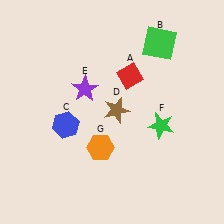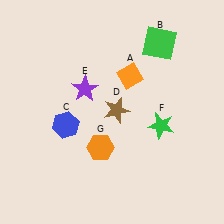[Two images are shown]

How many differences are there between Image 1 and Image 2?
There is 1 difference between the two images.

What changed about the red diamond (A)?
In Image 1, A is red. In Image 2, it changed to orange.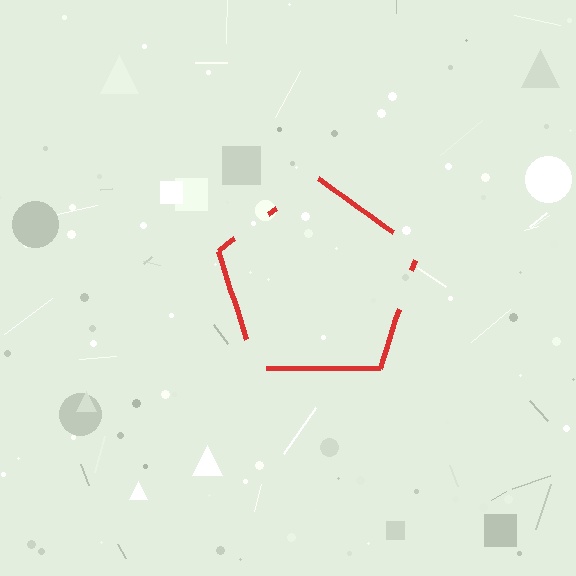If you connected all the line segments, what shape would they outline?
They would outline a pentagon.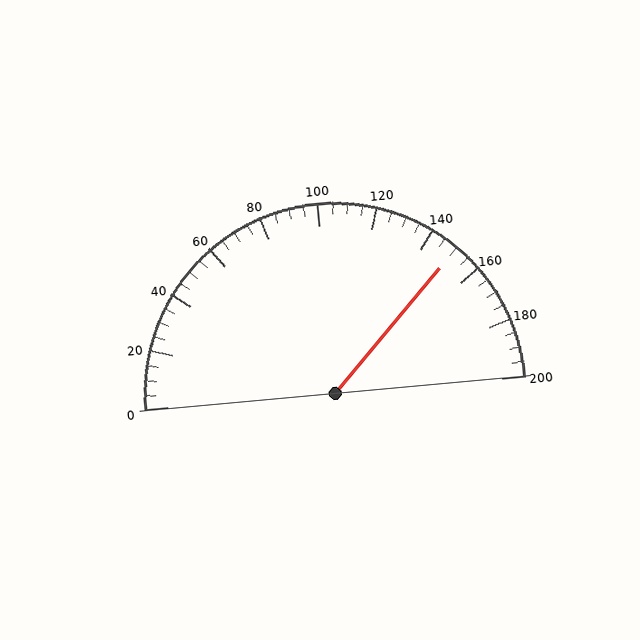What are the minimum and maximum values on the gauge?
The gauge ranges from 0 to 200.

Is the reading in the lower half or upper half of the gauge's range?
The reading is in the upper half of the range (0 to 200).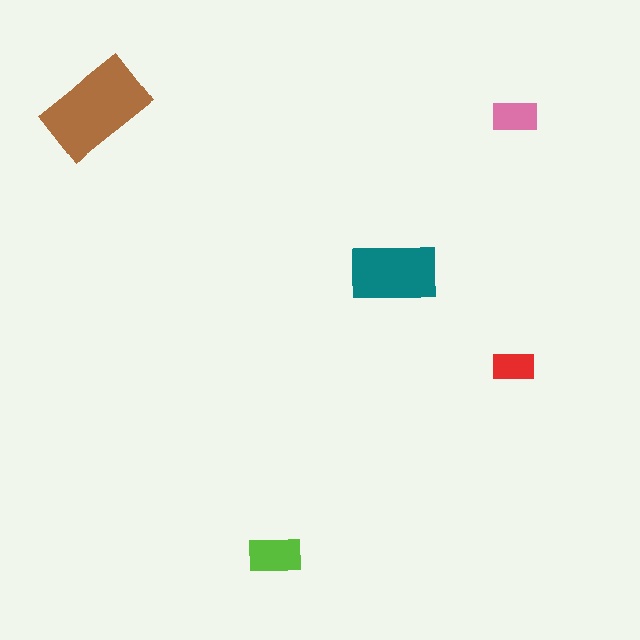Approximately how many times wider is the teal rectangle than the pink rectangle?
About 2 times wider.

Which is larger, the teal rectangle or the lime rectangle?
The teal one.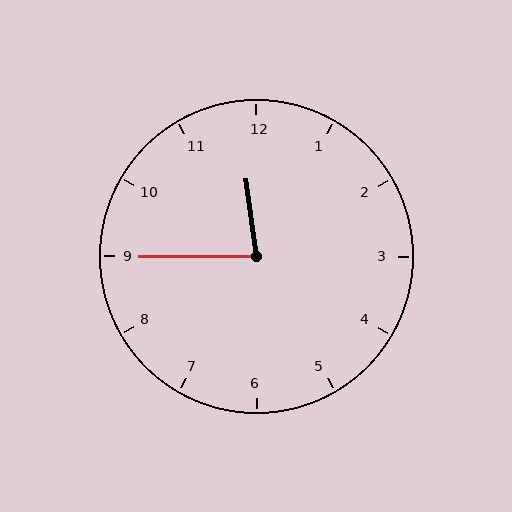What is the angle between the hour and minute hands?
Approximately 82 degrees.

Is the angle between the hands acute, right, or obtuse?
It is acute.